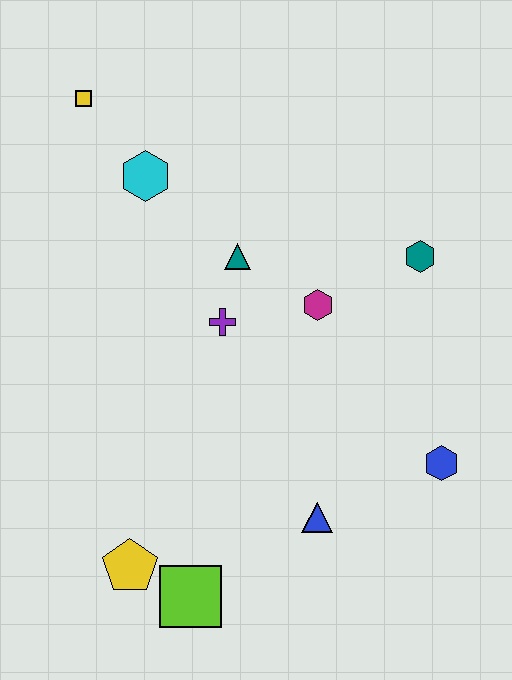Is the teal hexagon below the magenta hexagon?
No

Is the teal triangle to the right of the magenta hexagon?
No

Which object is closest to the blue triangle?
The blue hexagon is closest to the blue triangle.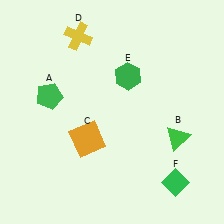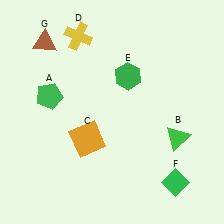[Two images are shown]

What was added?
A brown triangle (G) was added in Image 2.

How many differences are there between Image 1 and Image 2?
There is 1 difference between the two images.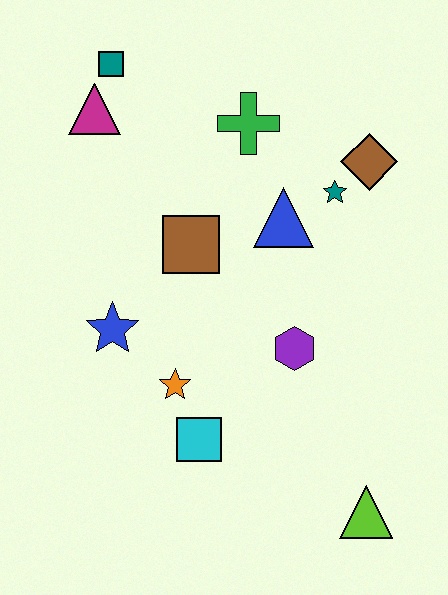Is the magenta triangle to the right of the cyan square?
No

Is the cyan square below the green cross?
Yes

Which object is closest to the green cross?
The blue triangle is closest to the green cross.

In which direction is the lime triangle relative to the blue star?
The lime triangle is to the right of the blue star.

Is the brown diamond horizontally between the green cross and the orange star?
No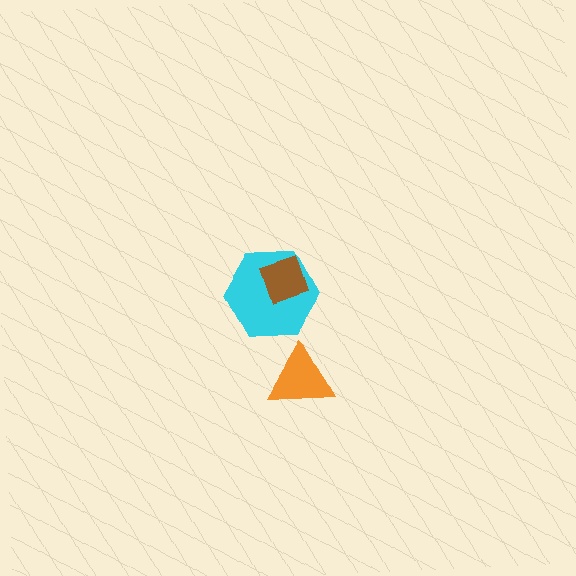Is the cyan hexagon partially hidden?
Yes, it is partially covered by another shape.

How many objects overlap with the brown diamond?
1 object overlaps with the brown diamond.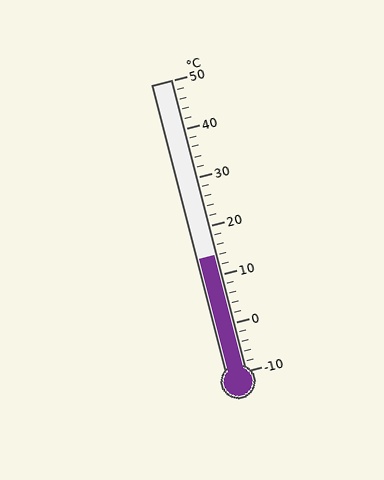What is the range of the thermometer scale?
The thermometer scale ranges from -10°C to 50°C.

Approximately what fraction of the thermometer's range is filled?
The thermometer is filled to approximately 40% of its range.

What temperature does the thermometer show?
The thermometer shows approximately 14°C.